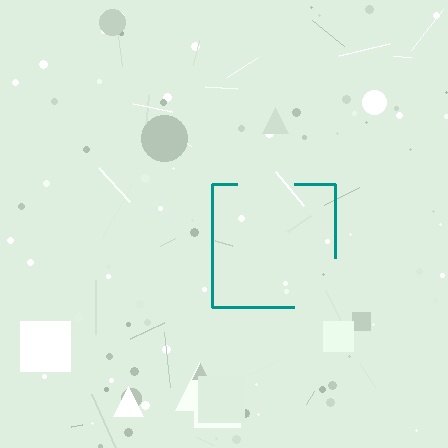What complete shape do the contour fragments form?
The contour fragments form a square.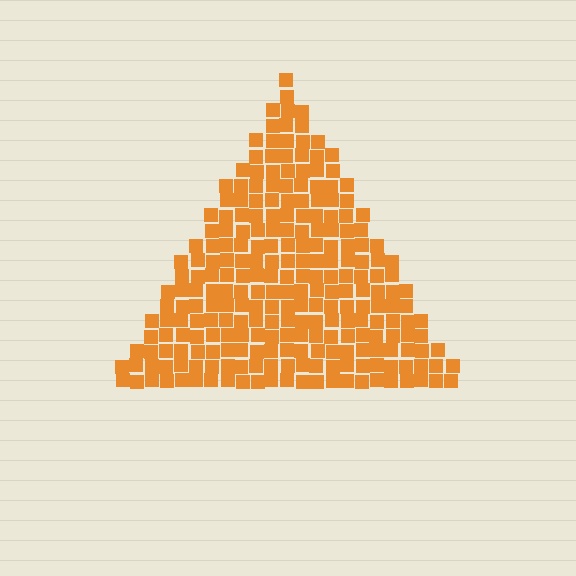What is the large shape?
The large shape is a triangle.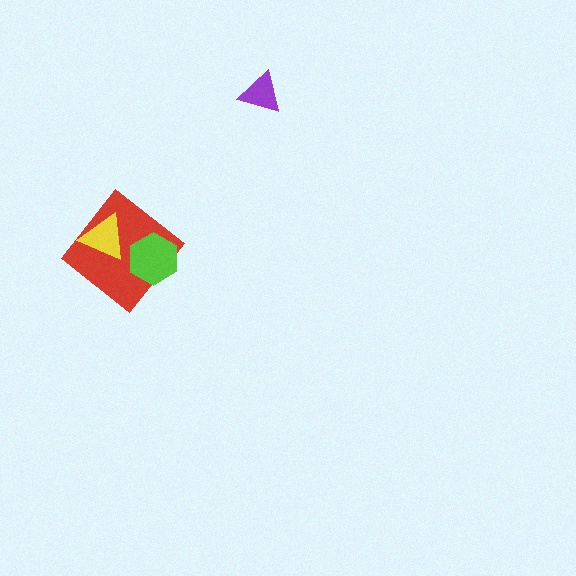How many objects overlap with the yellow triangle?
1 object overlaps with the yellow triangle.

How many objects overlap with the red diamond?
2 objects overlap with the red diamond.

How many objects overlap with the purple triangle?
0 objects overlap with the purple triangle.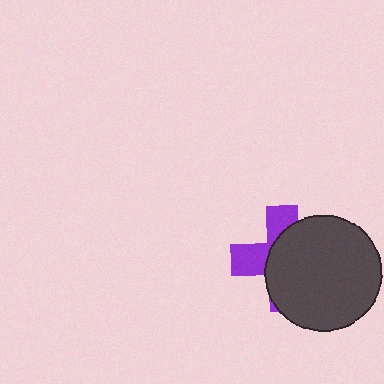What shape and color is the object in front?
The object in front is a dark gray circle.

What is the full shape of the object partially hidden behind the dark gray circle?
The partially hidden object is a purple cross.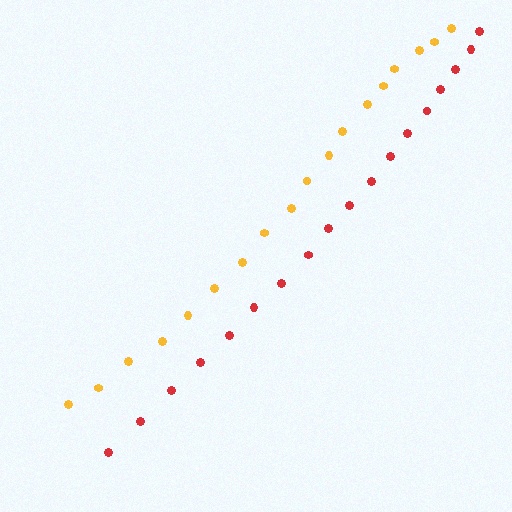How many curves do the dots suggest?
There are 2 distinct paths.